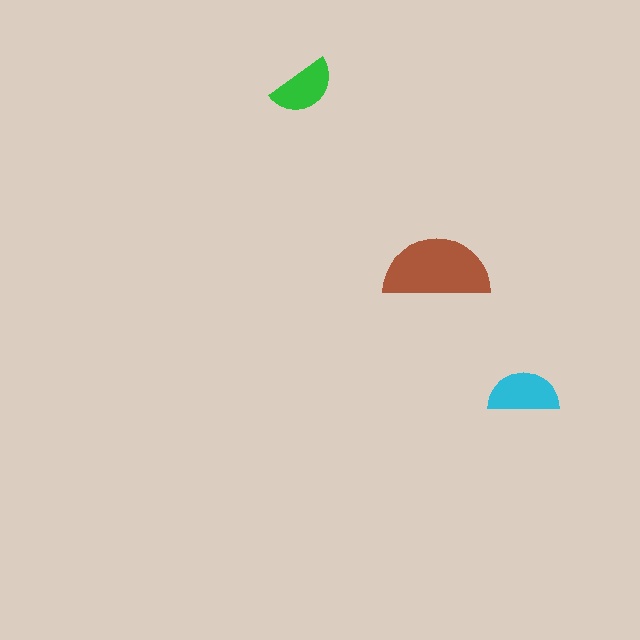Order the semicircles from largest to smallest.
the brown one, the cyan one, the green one.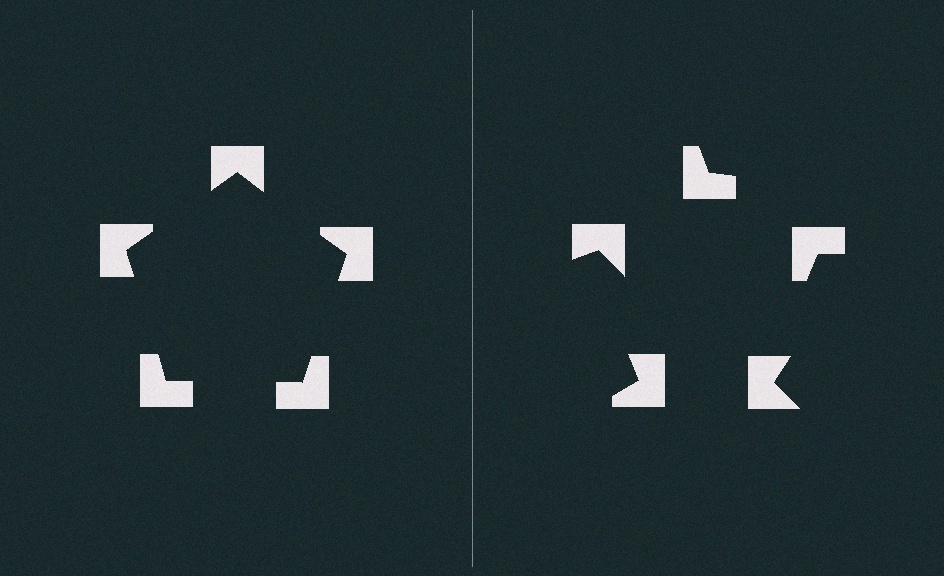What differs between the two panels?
The notched squares are positioned identically on both sides; only the wedge orientations differ. On the left they align to a pentagon; on the right they are misaligned.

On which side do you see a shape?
An illusory pentagon appears on the left side. On the right side the wedge cuts are rotated, so no coherent shape forms.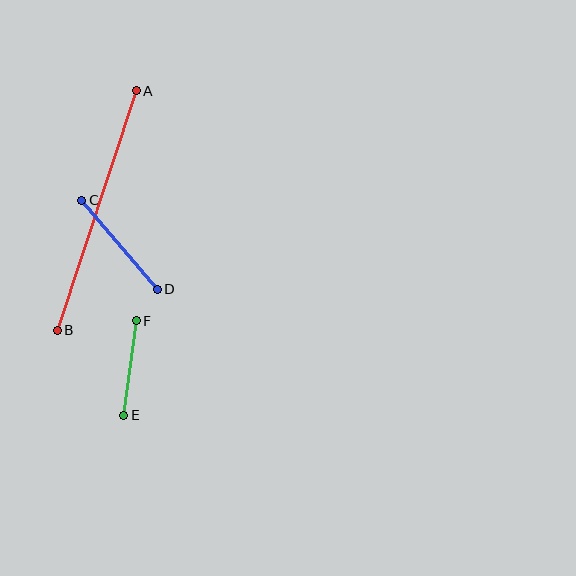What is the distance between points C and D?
The distance is approximately 117 pixels.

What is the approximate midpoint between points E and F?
The midpoint is at approximately (130, 368) pixels.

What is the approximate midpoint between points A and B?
The midpoint is at approximately (97, 211) pixels.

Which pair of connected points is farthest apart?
Points A and B are farthest apart.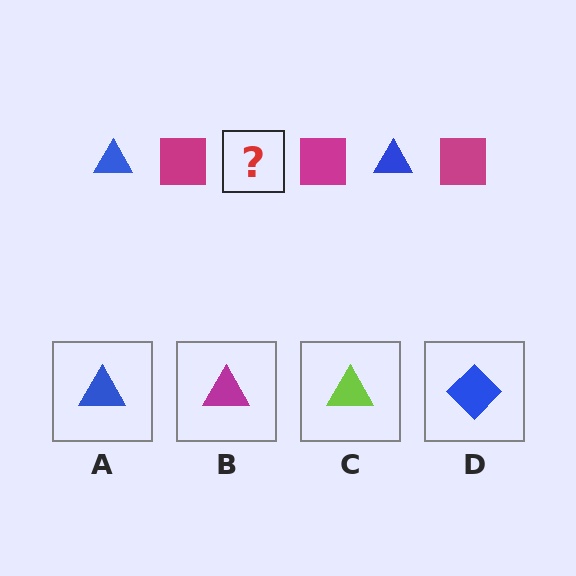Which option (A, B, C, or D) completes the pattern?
A.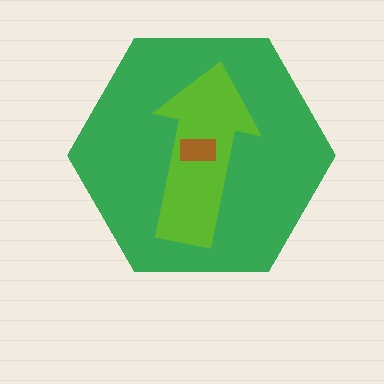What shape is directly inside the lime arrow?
The brown rectangle.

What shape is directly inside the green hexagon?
The lime arrow.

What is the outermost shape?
The green hexagon.